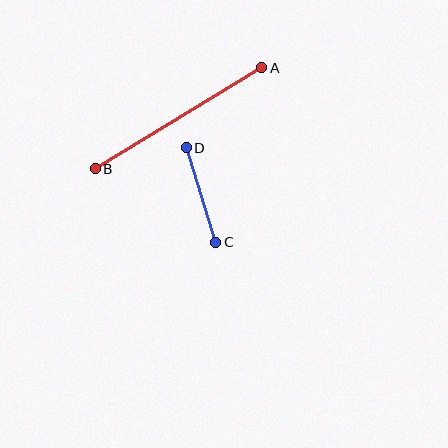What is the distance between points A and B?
The distance is approximately 195 pixels.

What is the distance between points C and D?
The distance is approximately 99 pixels.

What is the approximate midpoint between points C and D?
The midpoint is at approximately (201, 195) pixels.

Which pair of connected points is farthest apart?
Points A and B are farthest apart.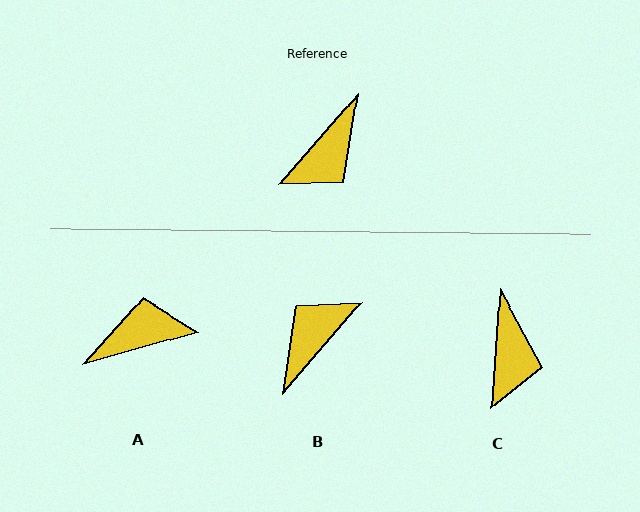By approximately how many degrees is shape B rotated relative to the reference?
Approximately 180 degrees clockwise.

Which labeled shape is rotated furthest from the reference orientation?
B, about 180 degrees away.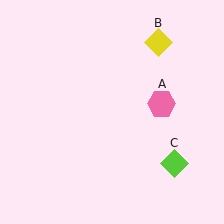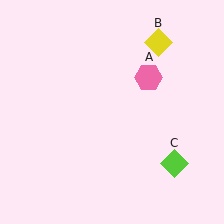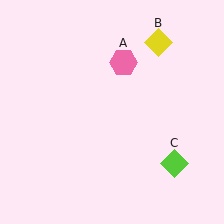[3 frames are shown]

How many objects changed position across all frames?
1 object changed position: pink hexagon (object A).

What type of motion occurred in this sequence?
The pink hexagon (object A) rotated counterclockwise around the center of the scene.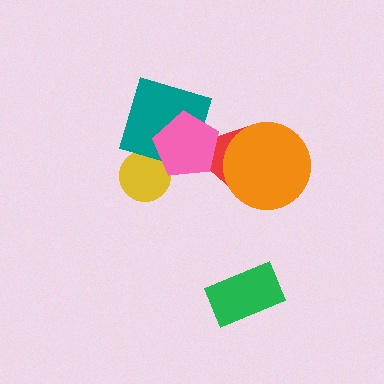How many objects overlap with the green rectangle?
0 objects overlap with the green rectangle.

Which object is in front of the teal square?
The pink pentagon is in front of the teal square.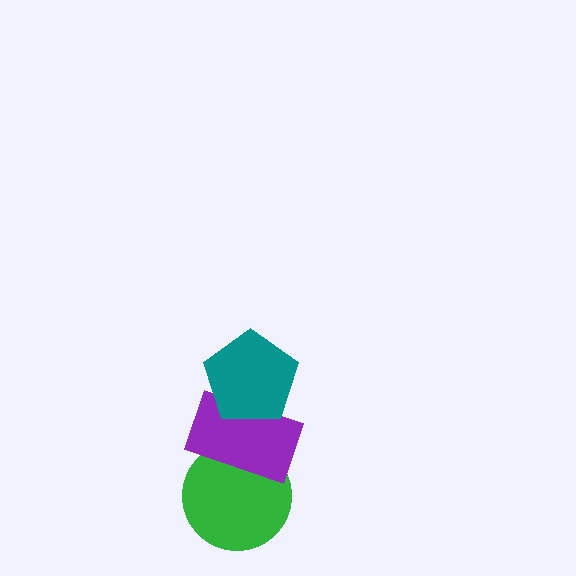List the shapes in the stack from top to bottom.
From top to bottom: the teal pentagon, the purple rectangle, the green circle.